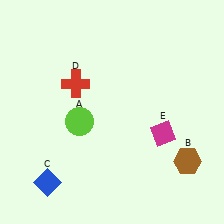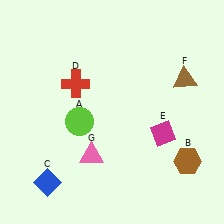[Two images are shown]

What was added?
A brown triangle (F), a pink triangle (G) were added in Image 2.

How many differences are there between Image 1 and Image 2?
There are 2 differences between the two images.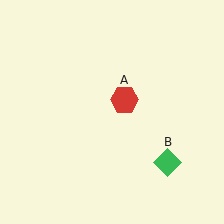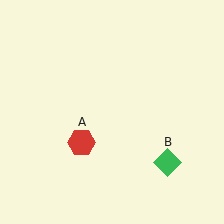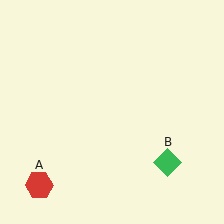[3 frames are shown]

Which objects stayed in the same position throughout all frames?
Green diamond (object B) remained stationary.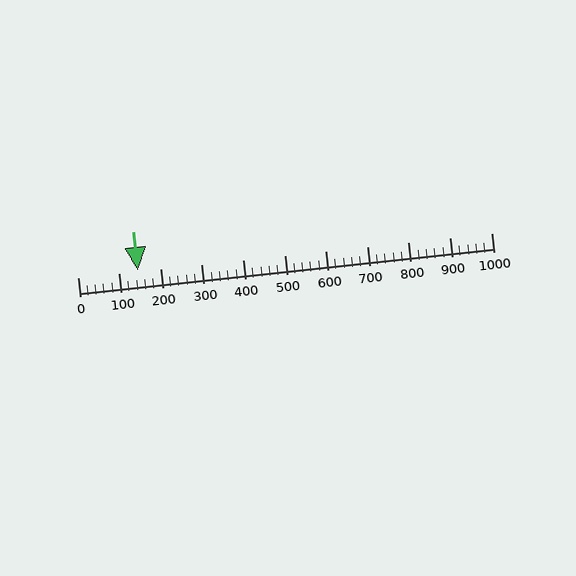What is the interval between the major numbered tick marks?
The major tick marks are spaced 100 units apart.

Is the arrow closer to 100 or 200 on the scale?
The arrow is closer to 100.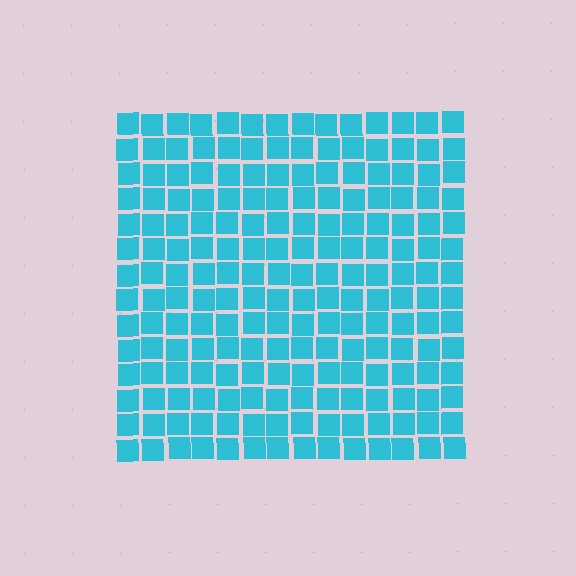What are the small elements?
The small elements are squares.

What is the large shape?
The large shape is a square.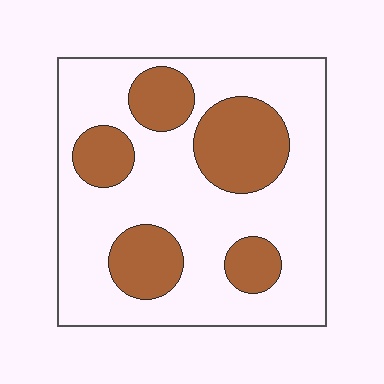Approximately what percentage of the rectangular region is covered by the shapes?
Approximately 30%.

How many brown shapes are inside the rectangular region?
5.